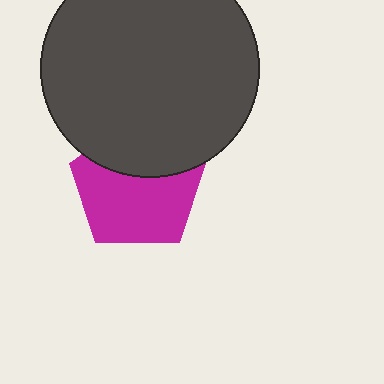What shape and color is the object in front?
The object in front is a dark gray circle.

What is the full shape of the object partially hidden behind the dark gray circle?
The partially hidden object is a magenta pentagon.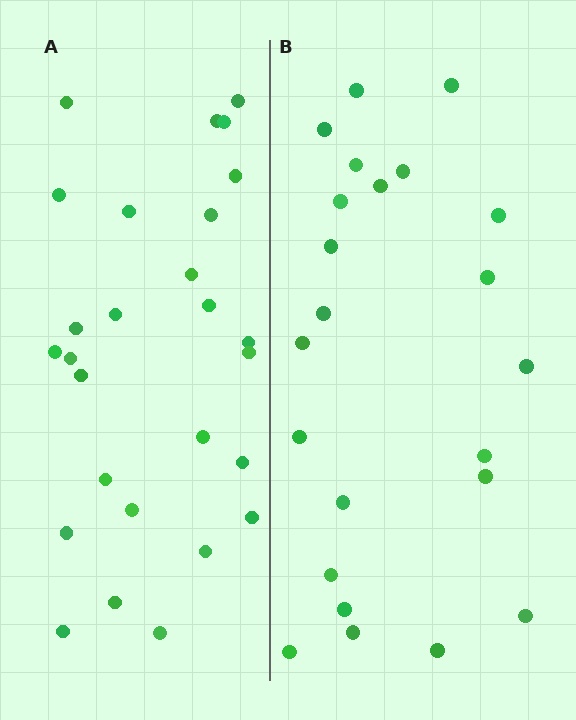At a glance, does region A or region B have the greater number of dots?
Region A (the left region) has more dots.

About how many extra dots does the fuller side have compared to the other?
Region A has about 4 more dots than region B.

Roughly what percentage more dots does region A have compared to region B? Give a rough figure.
About 15% more.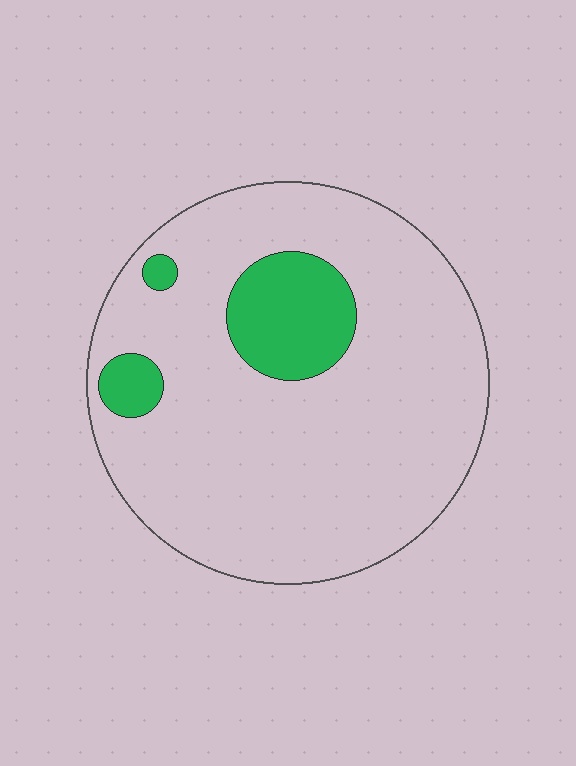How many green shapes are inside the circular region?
3.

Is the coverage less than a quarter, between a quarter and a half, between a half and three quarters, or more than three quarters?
Less than a quarter.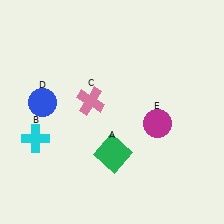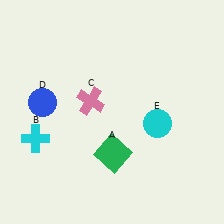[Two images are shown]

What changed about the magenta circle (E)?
In Image 1, E is magenta. In Image 2, it changed to cyan.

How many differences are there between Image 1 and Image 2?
There is 1 difference between the two images.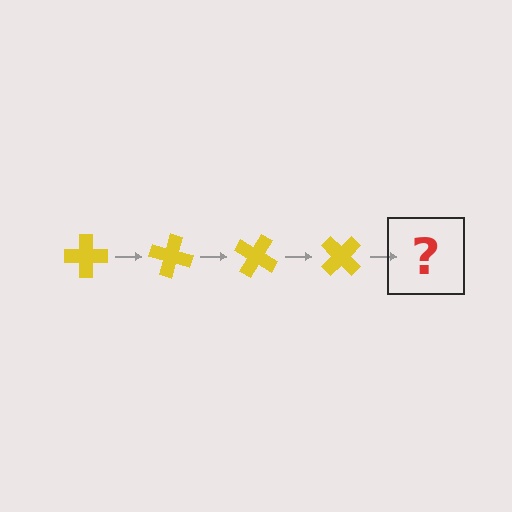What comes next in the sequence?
The next element should be a yellow cross rotated 60 degrees.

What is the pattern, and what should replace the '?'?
The pattern is that the cross rotates 15 degrees each step. The '?' should be a yellow cross rotated 60 degrees.